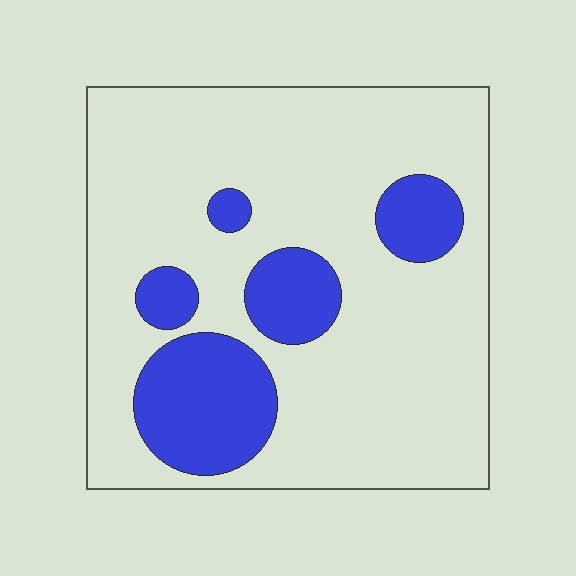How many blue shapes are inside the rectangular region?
5.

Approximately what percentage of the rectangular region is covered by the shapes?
Approximately 20%.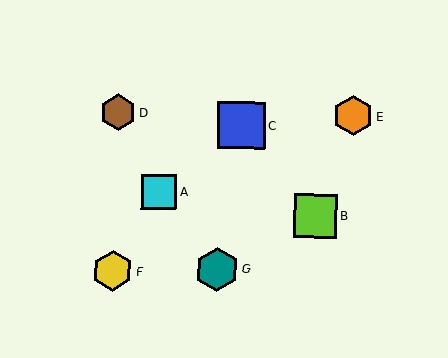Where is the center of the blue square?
The center of the blue square is at (241, 125).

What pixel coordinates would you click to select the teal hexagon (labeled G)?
Click at (217, 269) to select the teal hexagon G.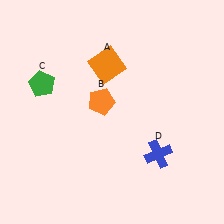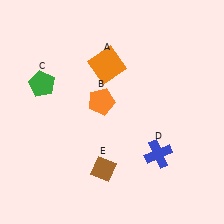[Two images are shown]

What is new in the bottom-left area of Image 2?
A brown diamond (E) was added in the bottom-left area of Image 2.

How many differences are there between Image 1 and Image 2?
There is 1 difference between the two images.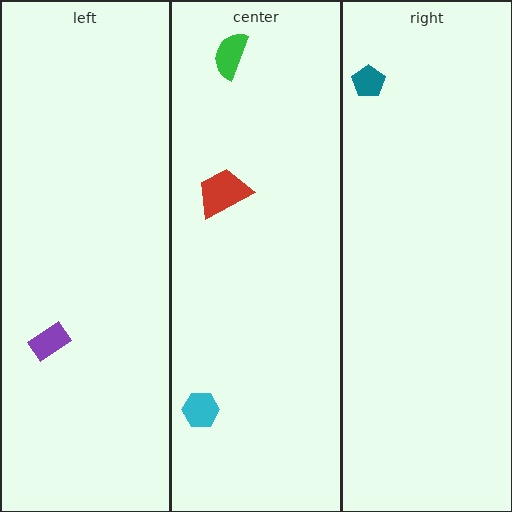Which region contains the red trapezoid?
The center region.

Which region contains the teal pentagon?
The right region.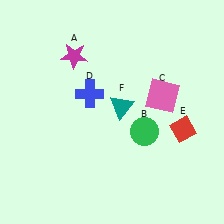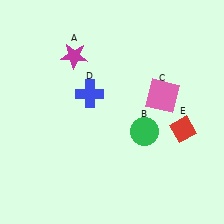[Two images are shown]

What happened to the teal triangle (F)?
The teal triangle (F) was removed in Image 2. It was in the top-right area of Image 1.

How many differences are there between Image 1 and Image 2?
There is 1 difference between the two images.